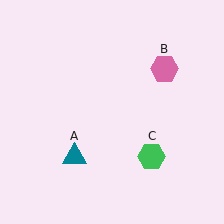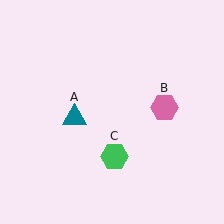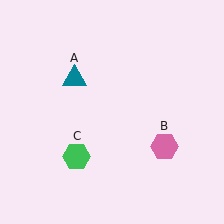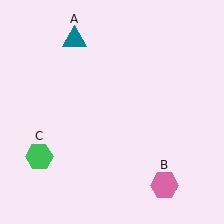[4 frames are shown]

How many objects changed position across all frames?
3 objects changed position: teal triangle (object A), pink hexagon (object B), green hexagon (object C).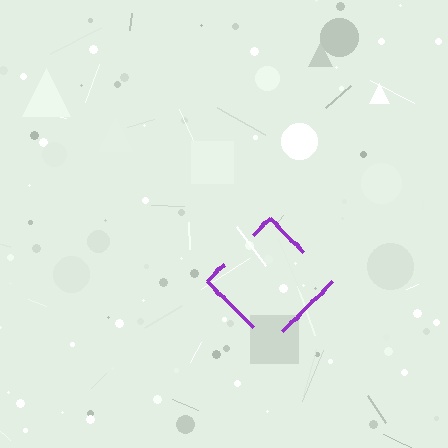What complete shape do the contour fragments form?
The contour fragments form a diamond.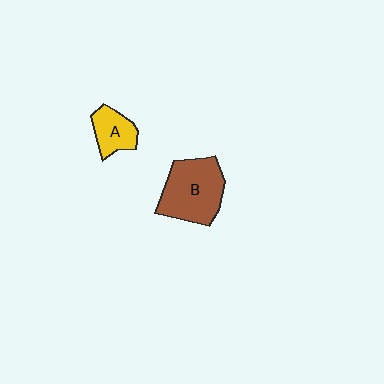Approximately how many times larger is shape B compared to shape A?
Approximately 2.1 times.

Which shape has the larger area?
Shape B (brown).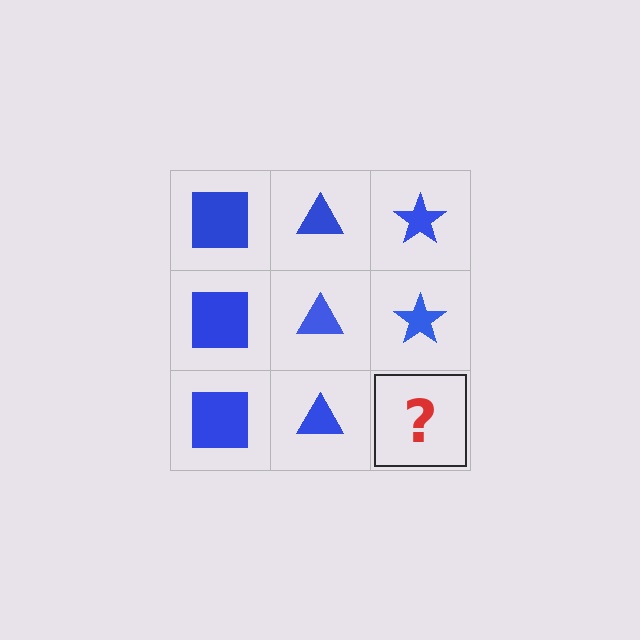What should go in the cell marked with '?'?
The missing cell should contain a blue star.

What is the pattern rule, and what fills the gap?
The rule is that each column has a consistent shape. The gap should be filled with a blue star.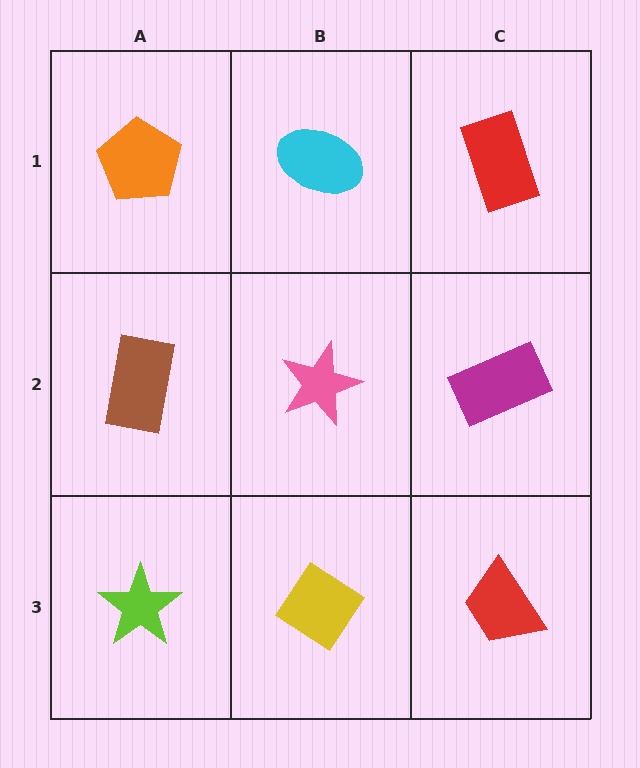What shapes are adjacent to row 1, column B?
A pink star (row 2, column B), an orange pentagon (row 1, column A), a red rectangle (row 1, column C).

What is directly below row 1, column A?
A brown rectangle.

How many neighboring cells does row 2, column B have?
4.